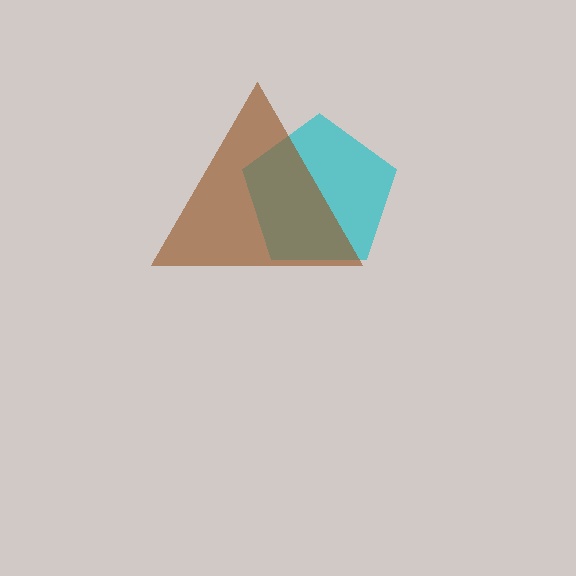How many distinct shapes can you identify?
There are 2 distinct shapes: a cyan pentagon, a brown triangle.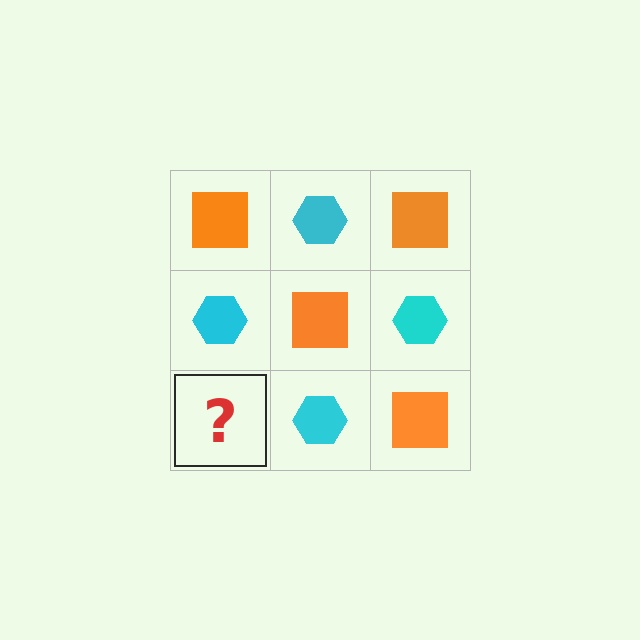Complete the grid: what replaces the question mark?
The question mark should be replaced with an orange square.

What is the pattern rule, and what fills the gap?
The rule is that it alternates orange square and cyan hexagon in a checkerboard pattern. The gap should be filled with an orange square.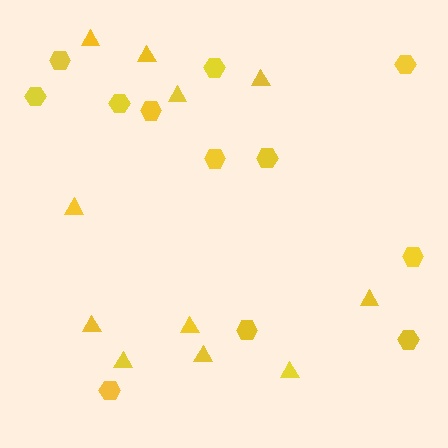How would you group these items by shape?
There are 2 groups: one group of triangles (11) and one group of hexagons (12).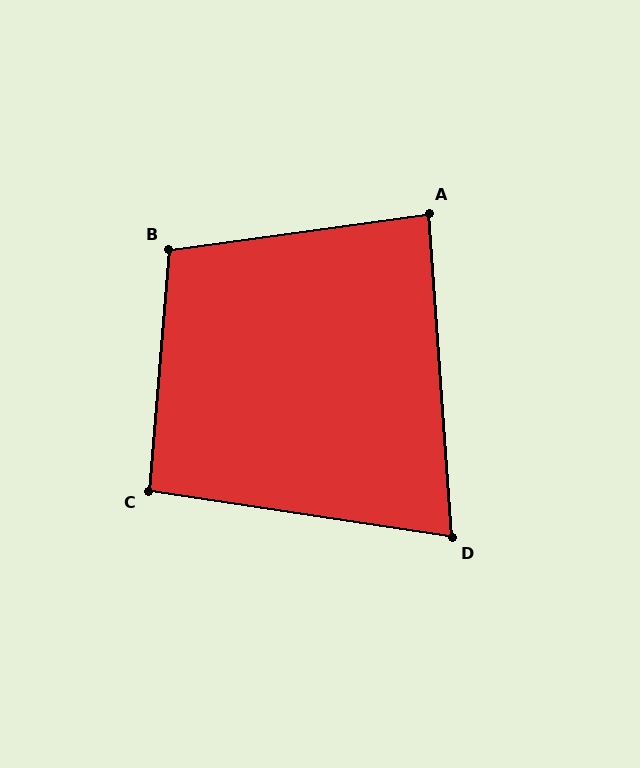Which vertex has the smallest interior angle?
D, at approximately 77 degrees.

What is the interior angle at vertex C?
Approximately 94 degrees (approximately right).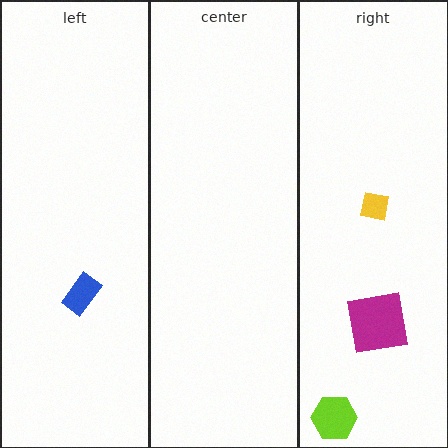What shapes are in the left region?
The blue rectangle.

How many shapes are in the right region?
3.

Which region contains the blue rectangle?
The left region.